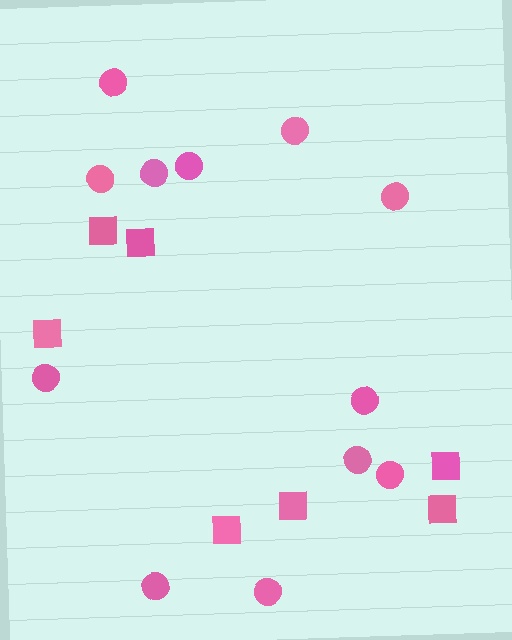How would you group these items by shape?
There are 2 groups: one group of squares (7) and one group of circles (12).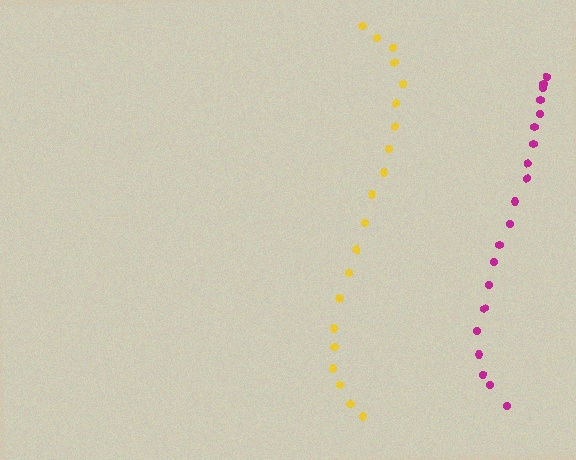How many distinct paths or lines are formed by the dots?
There are 2 distinct paths.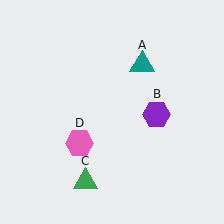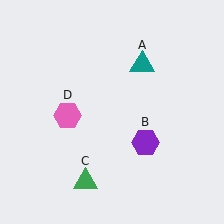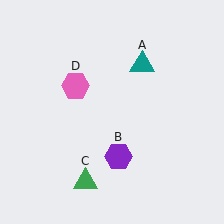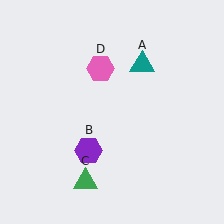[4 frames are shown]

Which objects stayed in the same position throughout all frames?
Teal triangle (object A) and green triangle (object C) remained stationary.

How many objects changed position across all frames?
2 objects changed position: purple hexagon (object B), pink hexagon (object D).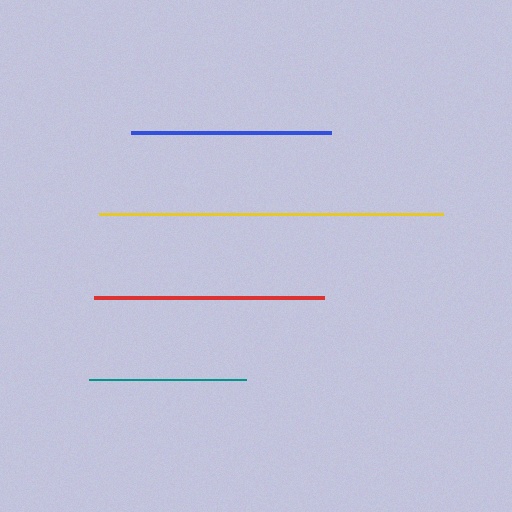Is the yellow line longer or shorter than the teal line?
The yellow line is longer than the teal line.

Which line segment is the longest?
The yellow line is the longest at approximately 344 pixels.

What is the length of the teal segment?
The teal segment is approximately 157 pixels long.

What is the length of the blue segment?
The blue segment is approximately 200 pixels long.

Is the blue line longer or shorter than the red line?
The red line is longer than the blue line.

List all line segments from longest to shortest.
From longest to shortest: yellow, red, blue, teal.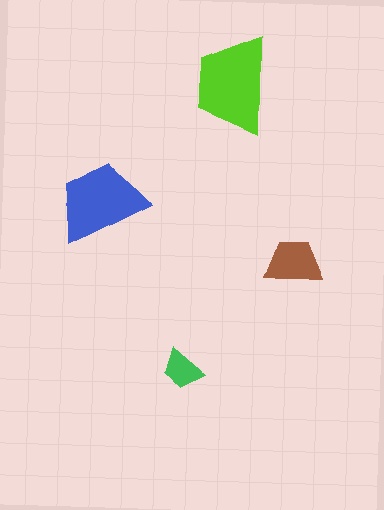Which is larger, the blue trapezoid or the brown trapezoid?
The blue one.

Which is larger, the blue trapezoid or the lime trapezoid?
The lime one.